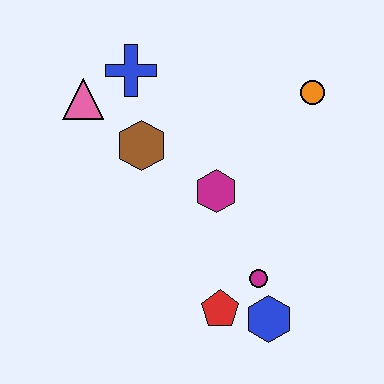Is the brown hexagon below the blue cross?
Yes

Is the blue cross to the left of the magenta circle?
Yes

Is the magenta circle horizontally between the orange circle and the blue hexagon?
No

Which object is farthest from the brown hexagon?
The blue hexagon is farthest from the brown hexagon.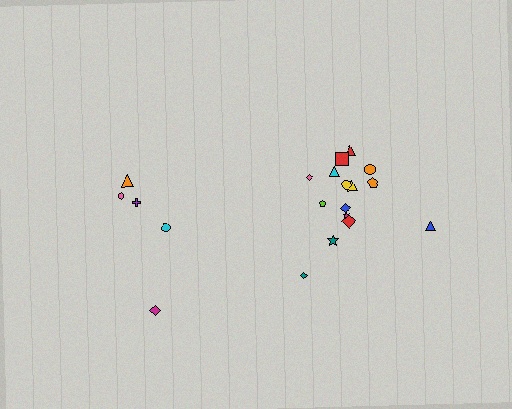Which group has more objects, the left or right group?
The right group.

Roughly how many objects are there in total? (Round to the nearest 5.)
Roughly 20 objects in total.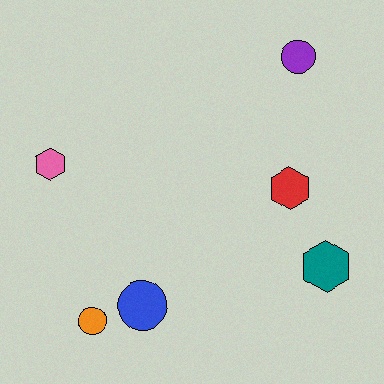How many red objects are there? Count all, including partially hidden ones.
There is 1 red object.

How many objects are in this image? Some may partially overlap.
There are 6 objects.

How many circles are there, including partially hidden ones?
There are 3 circles.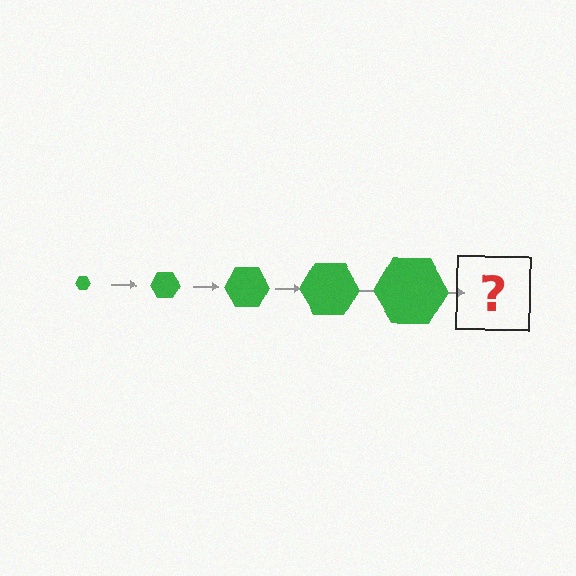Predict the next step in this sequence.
The next step is a green hexagon, larger than the previous one.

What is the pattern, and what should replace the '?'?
The pattern is that the hexagon gets progressively larger each step. The '?' should be a green hexagon, larger than the previous one.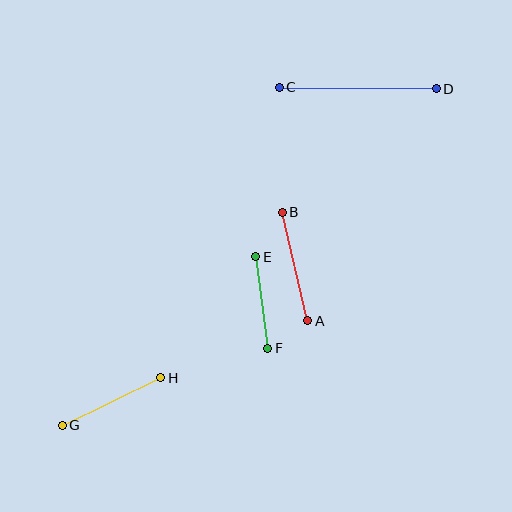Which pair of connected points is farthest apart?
Points C and D are farthest apart.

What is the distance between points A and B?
The distance is approximately 111 pixels.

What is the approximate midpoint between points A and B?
The midpoint is at approximately (295, 267) pixels.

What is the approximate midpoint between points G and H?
The midpoint is at approximately (111, 402) pixels.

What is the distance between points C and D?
The distance is approximately 157 pixels.